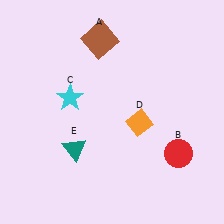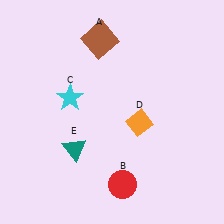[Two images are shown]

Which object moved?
The red circle (B) moved left.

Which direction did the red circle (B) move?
The red circle (B) moved left.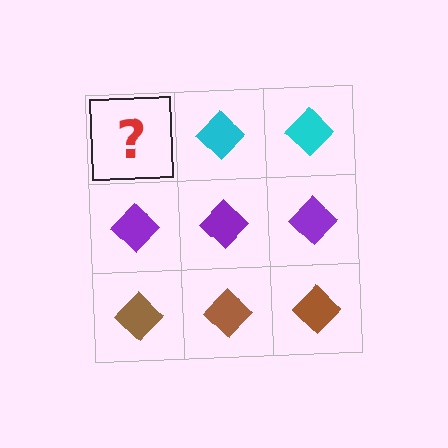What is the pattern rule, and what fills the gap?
The rule is that each row has a consistent color. The gap should be filled with a cyan diamond.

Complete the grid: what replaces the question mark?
The question mark should be replaced with a cyan diamond.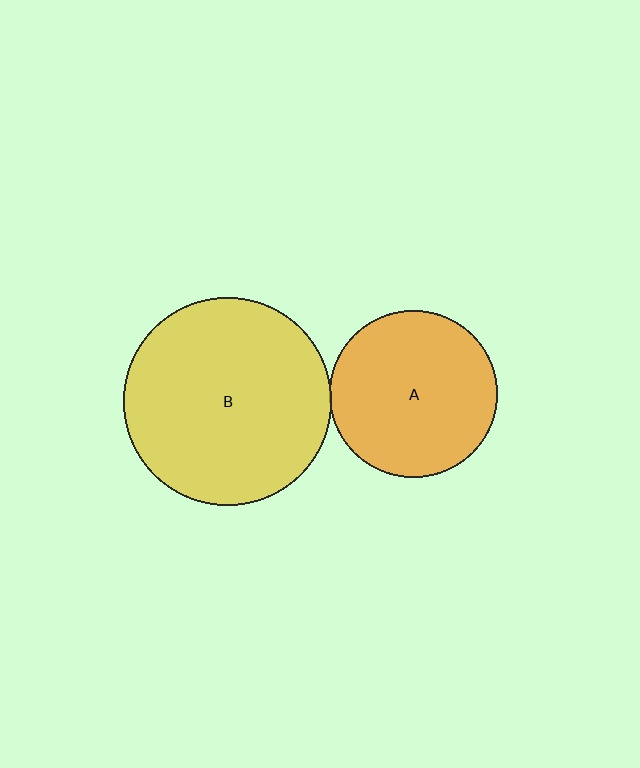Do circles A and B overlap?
Yes.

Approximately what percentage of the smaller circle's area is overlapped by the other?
Approximately 5%.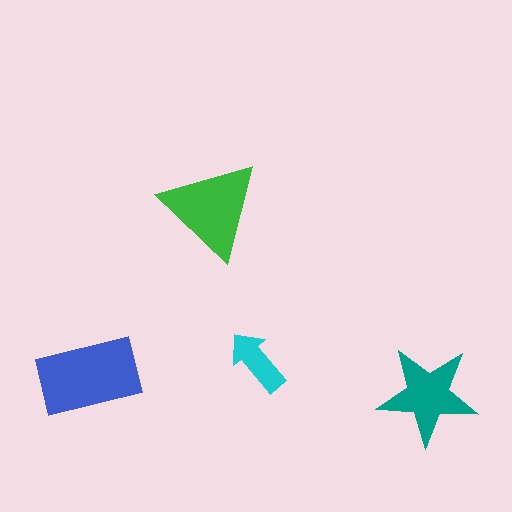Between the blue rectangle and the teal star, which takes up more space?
The blue rectangle.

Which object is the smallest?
The cyan arrow.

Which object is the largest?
The blue rectangle.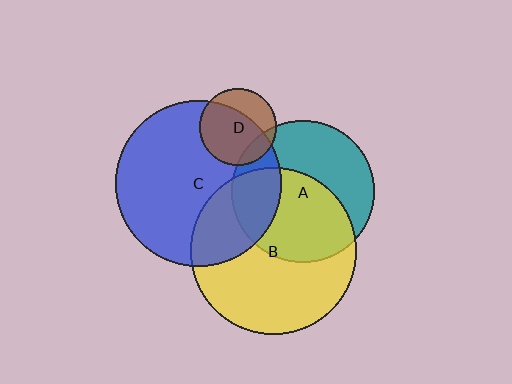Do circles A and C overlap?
Yes.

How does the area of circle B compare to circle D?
Approximately 4.6 times.